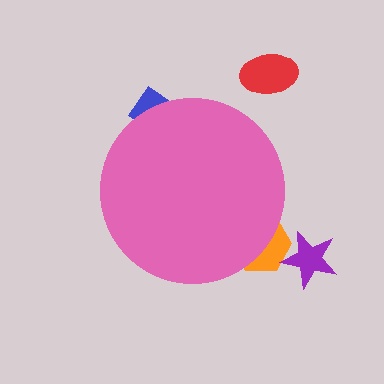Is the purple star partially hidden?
No, the purple star is fully visible.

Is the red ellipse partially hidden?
No, the red ellipse is fully visible.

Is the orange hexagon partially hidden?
Yes, the orange hexagon is partially hidden behind the pink circle.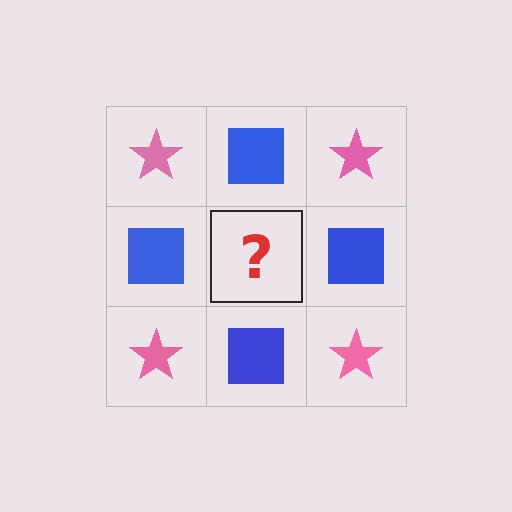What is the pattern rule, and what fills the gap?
The rule is that it alternates pink star and blue square in a checkerboard pattern. The gap should be filled with a pink star.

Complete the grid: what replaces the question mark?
The question mark should be replaced with a pink star.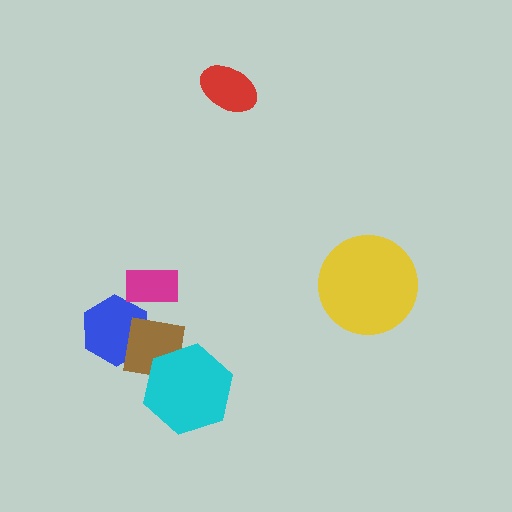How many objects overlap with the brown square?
2 objects overlap with the brown square.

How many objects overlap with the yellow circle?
0 objects overlap with the yellow circle.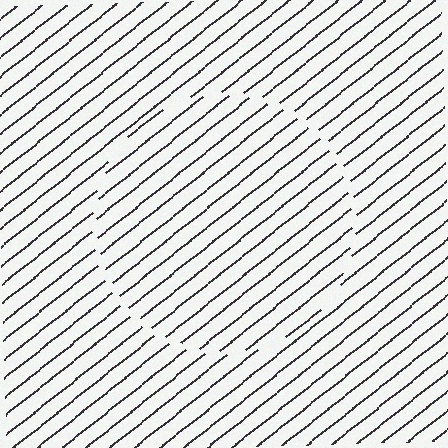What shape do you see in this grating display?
An illusory circle. The interior of the shape contains the same grating, shifted by half a period — the contour is defined by the phase discontinuity where line-ends from the inner and outer gratings abut.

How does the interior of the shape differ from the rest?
The interior of the shape contains the same grating, shifted by half a period — the contour is defined by the phase discontinuity where line-ends from the inner and outer gratings abut.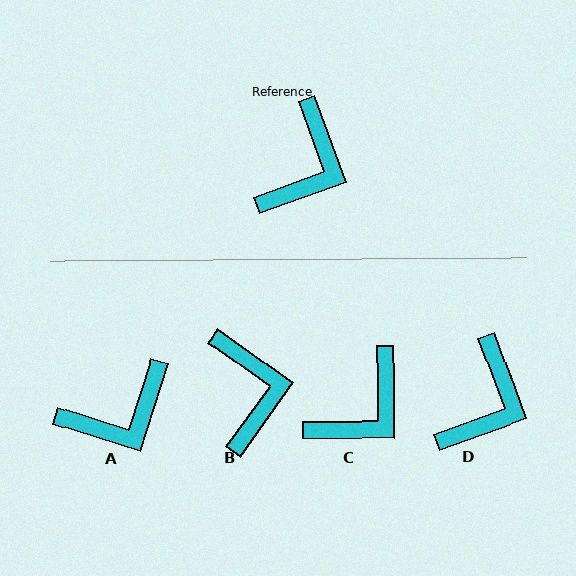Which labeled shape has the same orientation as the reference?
D.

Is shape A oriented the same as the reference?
No, it is off by about 38 degrees.